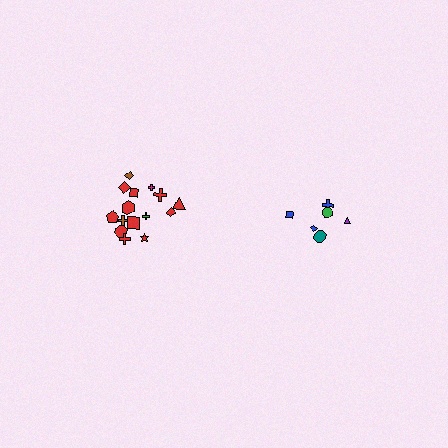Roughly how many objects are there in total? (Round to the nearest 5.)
Roughly 20 objects in total.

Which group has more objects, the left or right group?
The left group.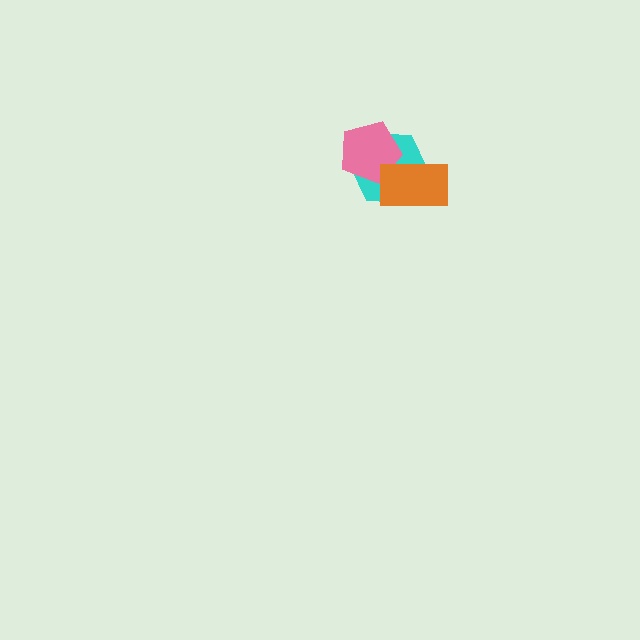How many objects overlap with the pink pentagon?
2 objects overlap with the pink pentagon.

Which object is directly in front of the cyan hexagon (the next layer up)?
The pink pentagon is directly in front of the cyan hexagon.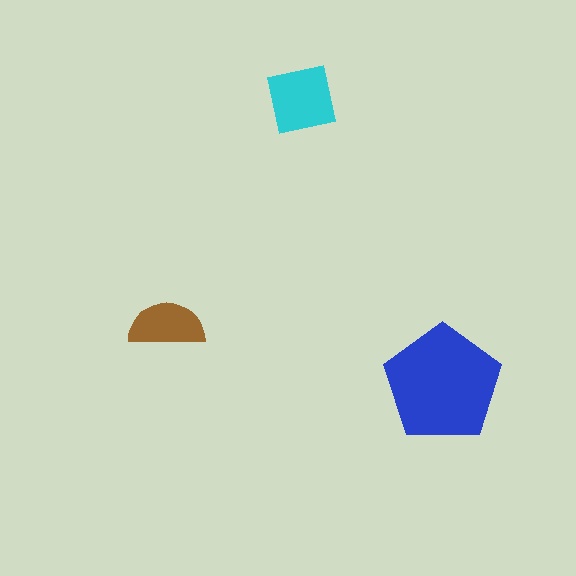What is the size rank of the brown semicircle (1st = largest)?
3rd.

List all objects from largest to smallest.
The blue pentagon, the cyan square, the brown semicircle.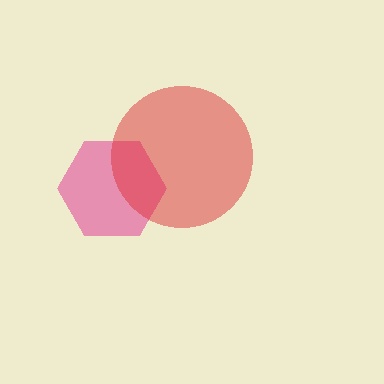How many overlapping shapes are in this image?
There are 2 overlapping shapes in the image.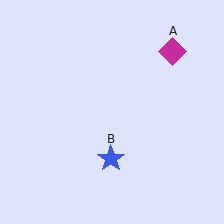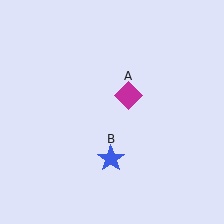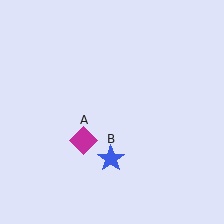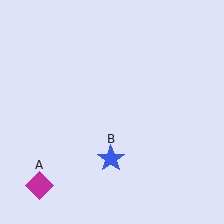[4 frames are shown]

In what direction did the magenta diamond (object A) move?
The magenta diamond (object A) moved down and to the left.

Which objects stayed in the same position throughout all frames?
Blue star (object B) remained stationary.